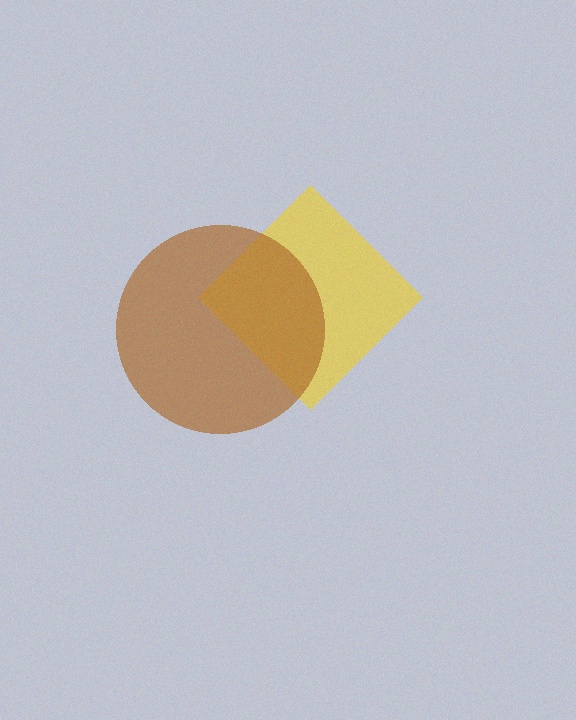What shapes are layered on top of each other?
The layered shapes are: a yellow diamond, a brown circle.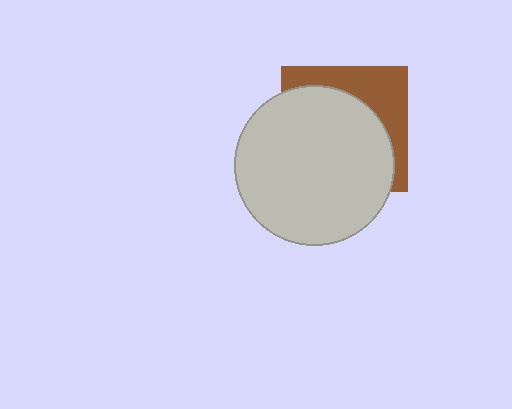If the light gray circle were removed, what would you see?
You would see the complete brown square.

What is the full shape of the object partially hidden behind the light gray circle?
The partially hidden object is a brown square.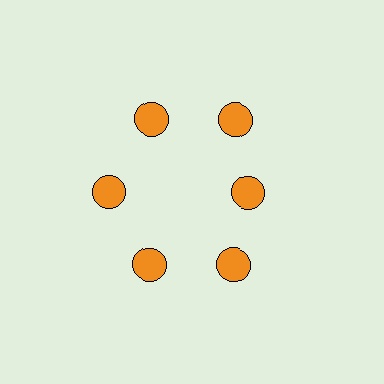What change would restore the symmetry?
The symmetry would be restored by moving it outward, back onto the ring so that all 6 circles sit at equal angles and equal distance from the center.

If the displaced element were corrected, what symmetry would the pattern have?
It would have 6-fold rotational symmetry — the pattern would map onto itself every 60 degrees.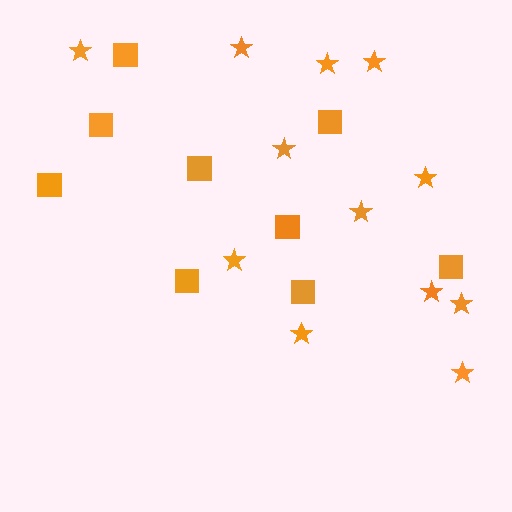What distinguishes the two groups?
There are 2 groups: one group of stars (12) and one group of squares (9).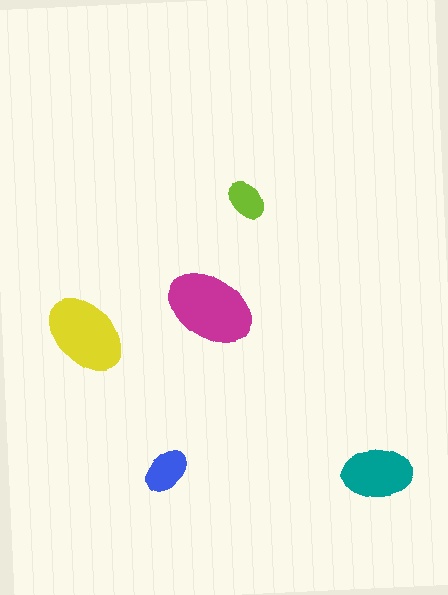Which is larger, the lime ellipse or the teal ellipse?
The teal one.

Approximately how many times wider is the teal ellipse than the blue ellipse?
About 1.5 times wider.